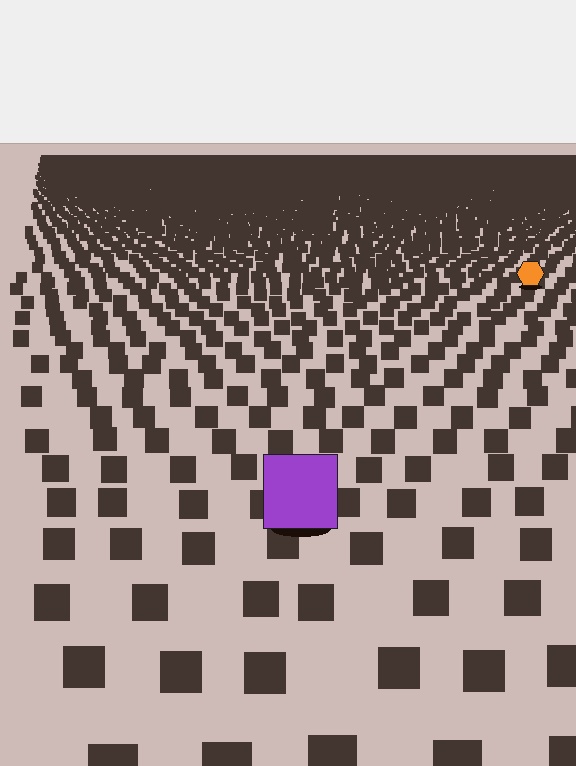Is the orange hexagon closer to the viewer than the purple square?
No. The purple square is closer — you can tell from the texture gradient: the ground texture is coarser near it.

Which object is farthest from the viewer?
The orange hexagon is farthest from the viewer. It appears smaller and the ground texture around it is denser.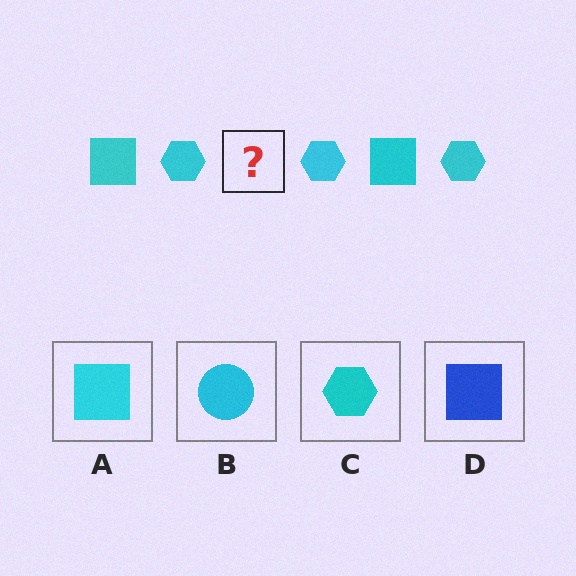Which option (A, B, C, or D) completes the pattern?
A.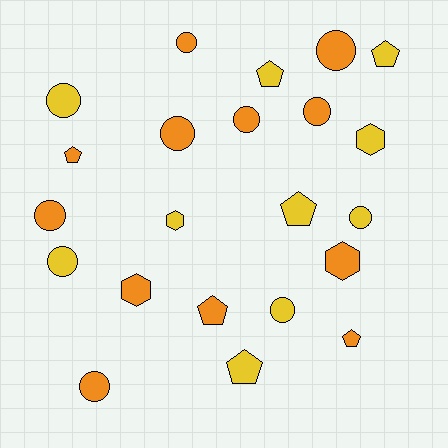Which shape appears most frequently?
Circle, with 11 objects.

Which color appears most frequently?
Orange, with 12 objects.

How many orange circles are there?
There are 7 orange circles.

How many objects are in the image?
There are 22 objects.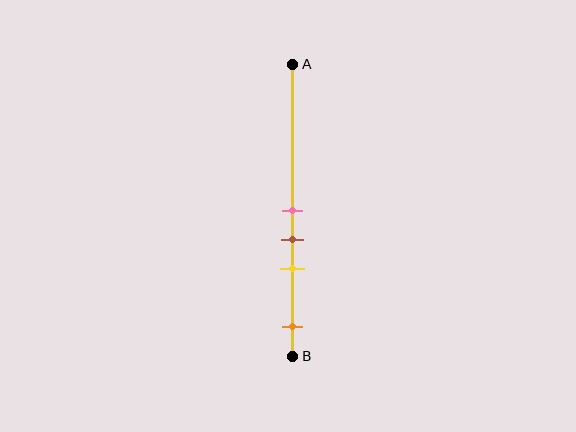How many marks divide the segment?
There are 4 marks dividing the segment.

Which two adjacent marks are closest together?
The pink and brown marks are the closest adjacent pair.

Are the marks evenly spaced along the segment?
No, the marks are not evenly spaced.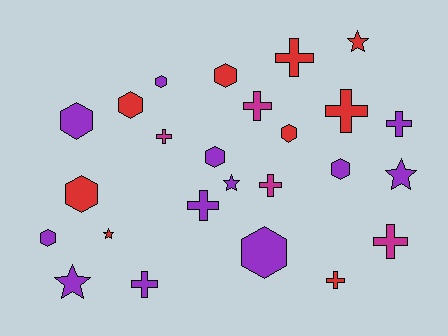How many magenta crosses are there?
There are 4 magenta crosses.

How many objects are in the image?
There are 25 objects.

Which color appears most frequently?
Purple, with 12 objects.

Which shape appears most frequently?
Hexagon, with 10 objects.